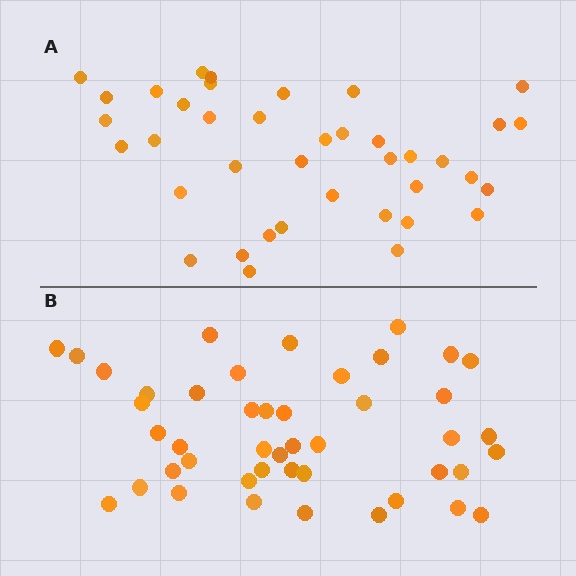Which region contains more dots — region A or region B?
Region B (the bottom region) has more dots.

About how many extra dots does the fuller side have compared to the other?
Region B has about 6 more dots than region A.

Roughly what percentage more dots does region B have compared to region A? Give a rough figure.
About 15% more.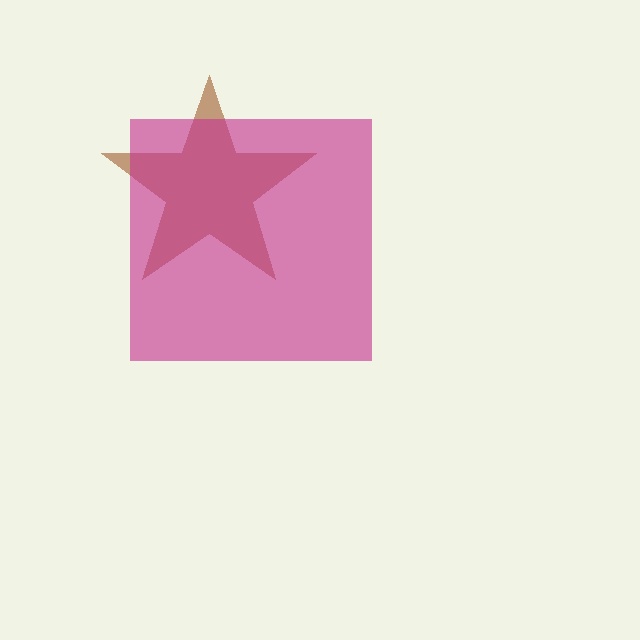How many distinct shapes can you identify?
There are 2 distinct shapes: a brown star, a magenta square.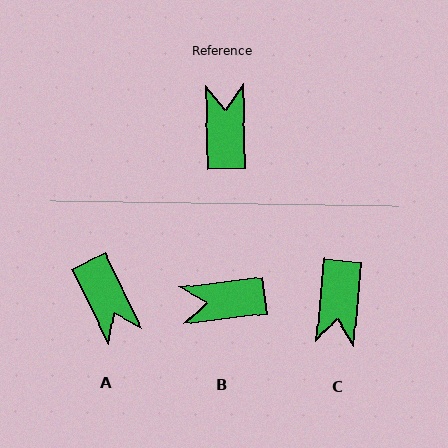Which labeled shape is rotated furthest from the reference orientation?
C, about 173 degrees away.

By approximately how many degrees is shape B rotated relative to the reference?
Approximately 96 degrees counter-clockwise.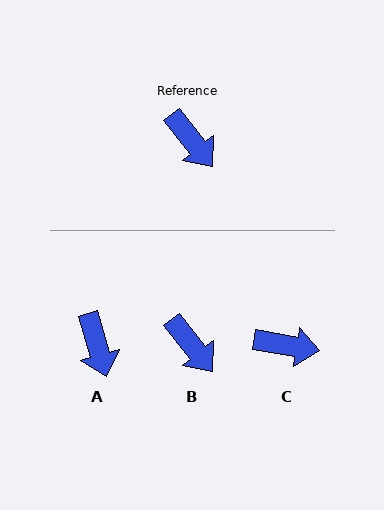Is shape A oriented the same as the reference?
No, it is off by about 22 degrees.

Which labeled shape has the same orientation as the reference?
B.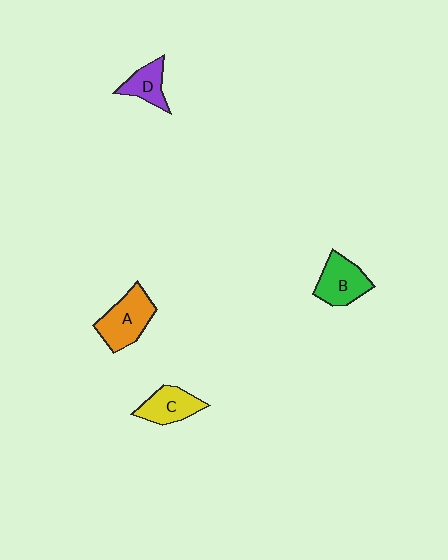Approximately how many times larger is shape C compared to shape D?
Approximately 1.2 times.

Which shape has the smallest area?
Shape D (purple).